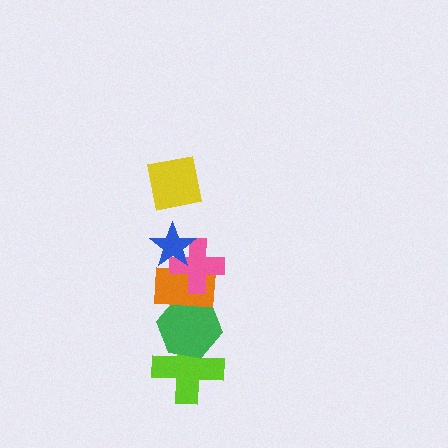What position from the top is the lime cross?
The lime cross is 6th from the top.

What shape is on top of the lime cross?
The green hexagon is on top of the lime cross.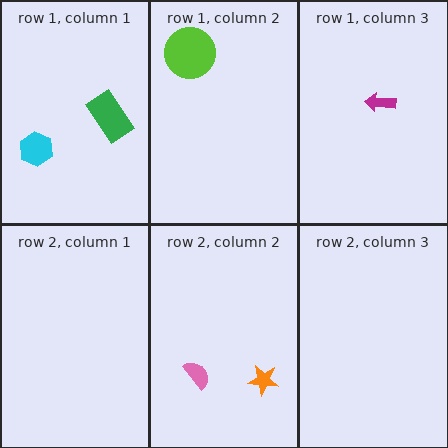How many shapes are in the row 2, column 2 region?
2.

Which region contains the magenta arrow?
The row 1, column 3 region.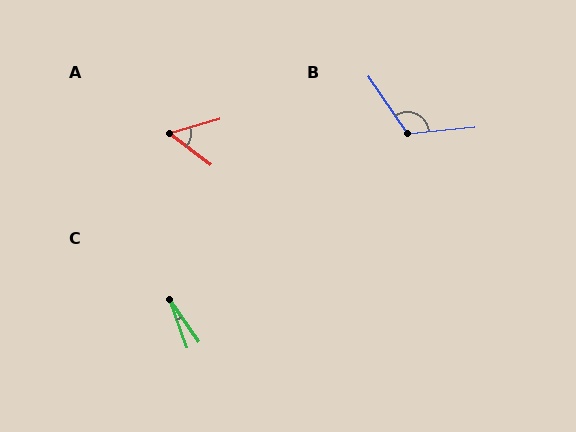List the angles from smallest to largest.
C (15°), A (53°), B (119°).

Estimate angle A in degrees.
Approximately 53 degrees.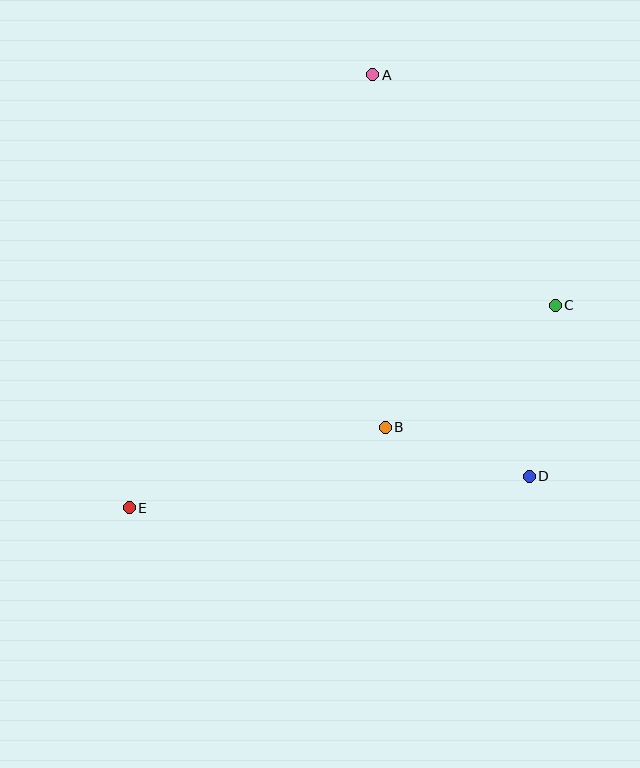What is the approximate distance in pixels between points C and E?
The distance between C and E is approximately 472 pixels.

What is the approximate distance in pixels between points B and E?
The distance between B and E is approximately 268 pixels.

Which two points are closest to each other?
Points B and D are closest to each other.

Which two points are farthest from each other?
Points A and E are farthest from each other.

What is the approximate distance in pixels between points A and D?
The distance between A and D is approximately 431 pixels.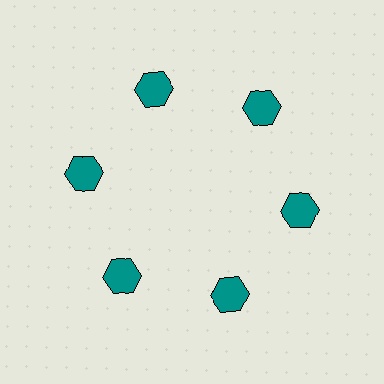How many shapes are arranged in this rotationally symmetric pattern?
There are 6 shapes, arranged in 6 groups of 1.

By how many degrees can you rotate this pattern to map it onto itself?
The pattern maps onto itself every 60 degrees of rotation.